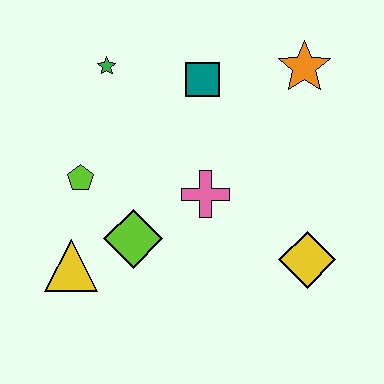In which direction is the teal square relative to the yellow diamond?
The teal square is above the yellow diamond.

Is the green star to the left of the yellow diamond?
Yes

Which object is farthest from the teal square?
The yellow triangle is farthest from the teal square.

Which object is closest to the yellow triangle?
The lime diamond is closest to the yellow triangle.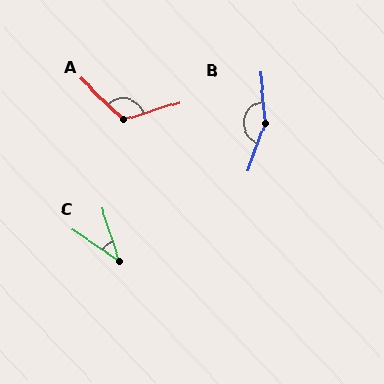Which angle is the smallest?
C, at approximately 38 degrees.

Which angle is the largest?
B, at approximately 155 degrees.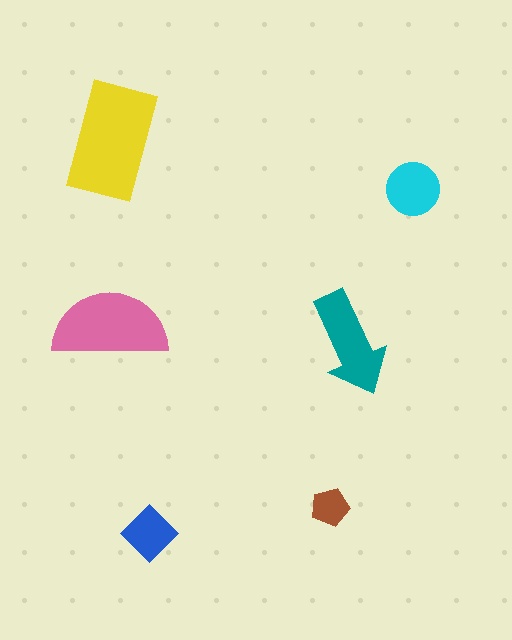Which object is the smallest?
The brown pentagon.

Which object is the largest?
The yellow rectangle.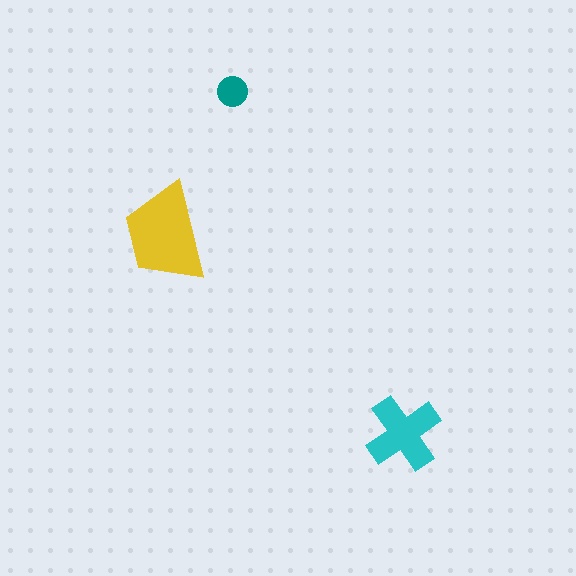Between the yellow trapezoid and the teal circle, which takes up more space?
The yellow trapezoid.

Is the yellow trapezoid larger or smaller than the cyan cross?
Larger.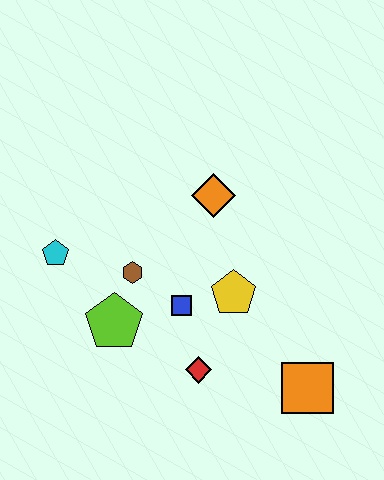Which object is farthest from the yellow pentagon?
The cyan pentagon is farthest from the yellow pentagon.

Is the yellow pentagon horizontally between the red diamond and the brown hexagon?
No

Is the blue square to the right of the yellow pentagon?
No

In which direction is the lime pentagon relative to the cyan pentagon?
The lime pentagon is below the cyan pentagon.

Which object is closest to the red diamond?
The blue square is closest to the red diamond.